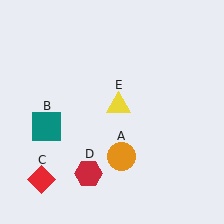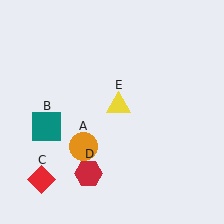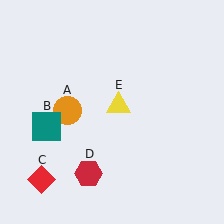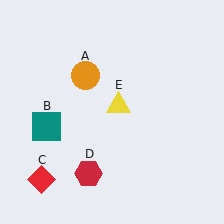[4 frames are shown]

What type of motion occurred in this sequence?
The orange circle (object A) rotated clockwise around the center of the scene.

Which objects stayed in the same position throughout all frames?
Teal square (object B) and red diamond (object C) and red hexagon (object D) and yellow triangle (object E) remained stationary.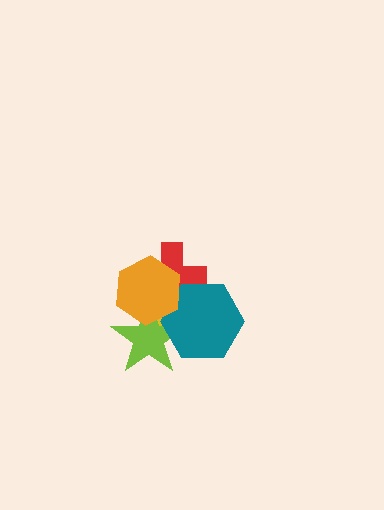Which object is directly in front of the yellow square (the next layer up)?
The lime star is directly in front of the yellow square.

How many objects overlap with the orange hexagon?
4 objects overlap with the orange hexagon.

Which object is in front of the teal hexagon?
The orange hexagon is in front of the teal hexagon.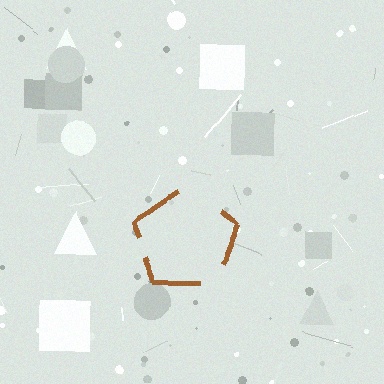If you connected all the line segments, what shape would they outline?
They would outline a pentagon.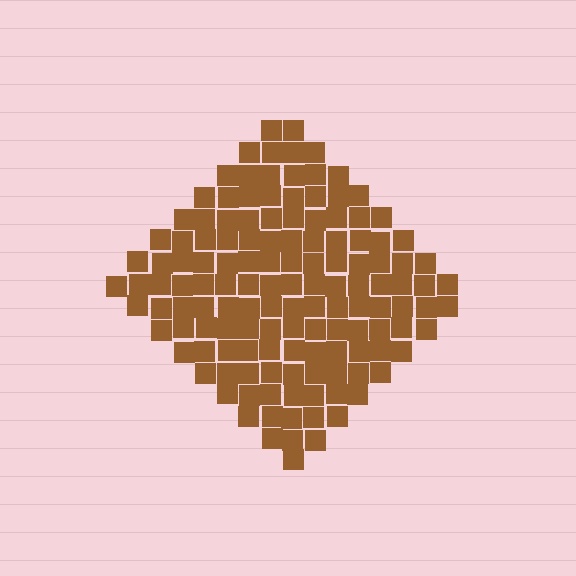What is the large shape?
The large shape is a diamond.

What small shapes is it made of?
It is made of small squares.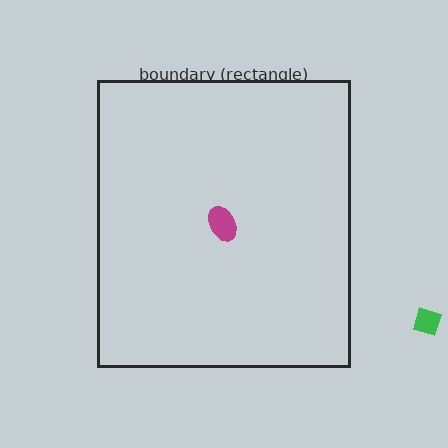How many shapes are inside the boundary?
1 inside, 1 outside.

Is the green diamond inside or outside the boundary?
Outside.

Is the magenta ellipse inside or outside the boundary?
Inside.